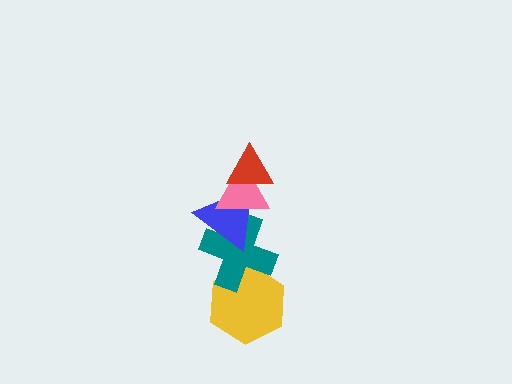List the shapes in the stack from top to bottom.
From top to bottom: the red triangle, the pink triangle, the blue triangle, the teal cross, the yellow hexagon.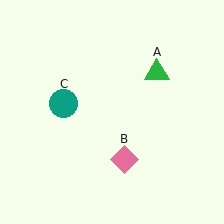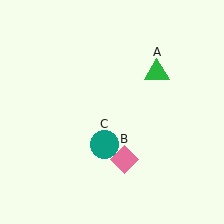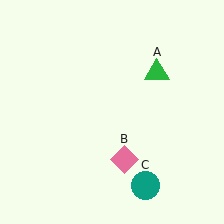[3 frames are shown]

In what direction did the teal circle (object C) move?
The teal circle (object C) moved down and to the right.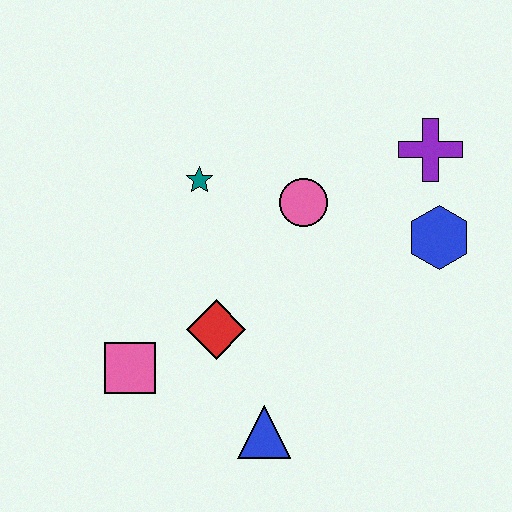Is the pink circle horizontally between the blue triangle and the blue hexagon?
Yes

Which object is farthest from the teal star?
The blue triangle is farthest from the teal star.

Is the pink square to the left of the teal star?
Yes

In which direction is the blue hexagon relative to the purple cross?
The blue hexagon is below the purple cross.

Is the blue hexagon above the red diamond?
Yes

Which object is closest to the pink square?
The red diamond is closest to the pink square.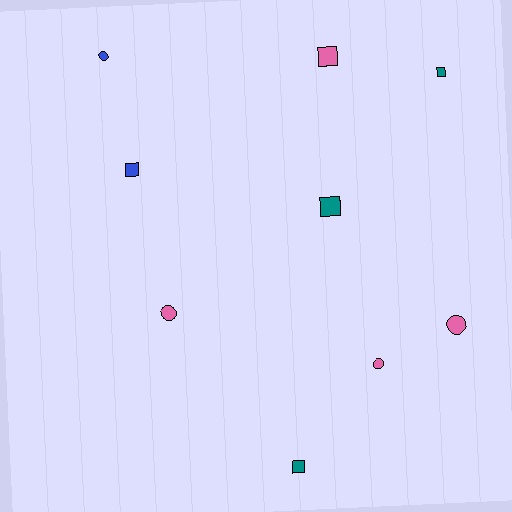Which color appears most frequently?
Pink, with 4 objects.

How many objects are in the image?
There are 9 objects.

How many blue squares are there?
There is 1 blue square.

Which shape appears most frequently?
Square, with 5 objects.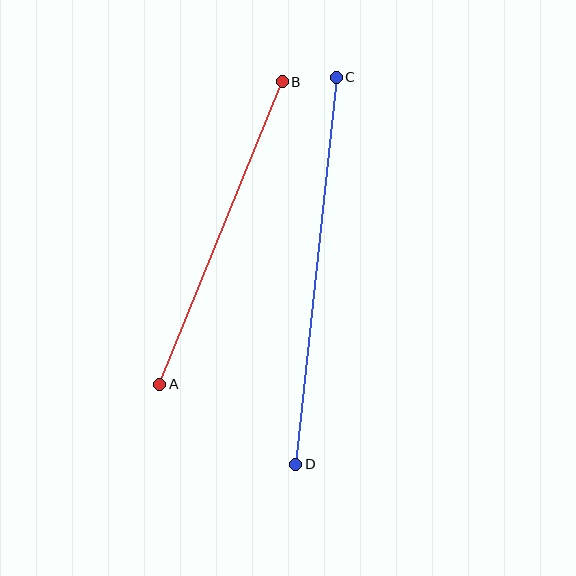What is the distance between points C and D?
The distance is approximately 389 pixels.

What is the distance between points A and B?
The distance is approximately 326 pixels.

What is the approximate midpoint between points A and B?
The midpoint is at approximately (221, 233) pixels.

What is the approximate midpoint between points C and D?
The midpoint is at approximately (316, 271) pixels.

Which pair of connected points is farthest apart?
Points C and D are farthest apart.